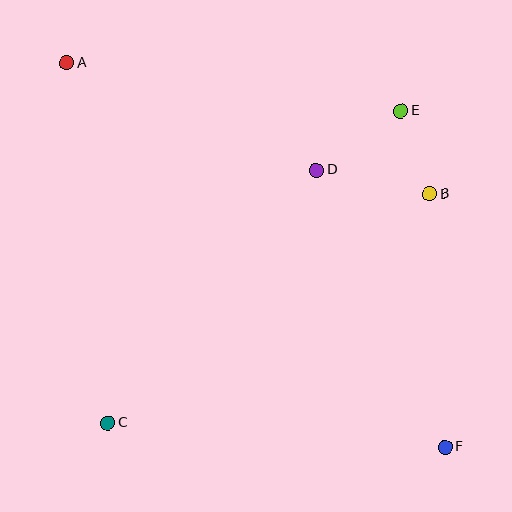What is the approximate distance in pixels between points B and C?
The distance between B and C is approximately 395 pixels.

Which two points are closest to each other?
Points B and E are closest to each other.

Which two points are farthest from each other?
Points A and F are farthest from each other.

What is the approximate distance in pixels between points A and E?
The distance between A and E is approximately 338 pixels.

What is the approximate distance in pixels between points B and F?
The distance between B and F is approximately 254 pixels.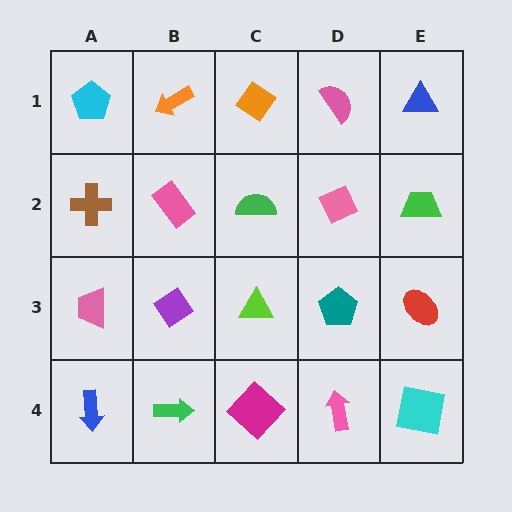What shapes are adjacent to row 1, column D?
A pink diamond (row 2, column D), an orange diamond (row 1, column C), a blue triangle (row 1, column E).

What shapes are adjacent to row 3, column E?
A green trapezoid (row 2, column E), a cyan square (row 4, column E), a teal pentagon (row 3, column D).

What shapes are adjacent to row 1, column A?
A brown cross (row 2, column A), an orange arrow (row 1, column B).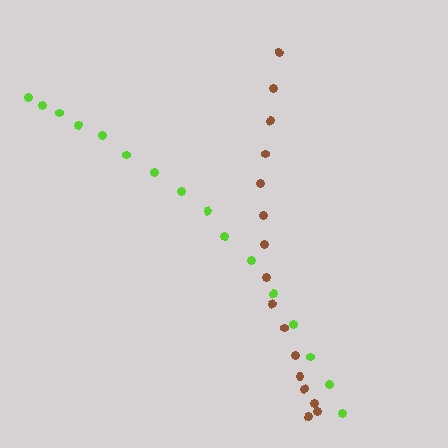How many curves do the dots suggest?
There are 2 distinct paths.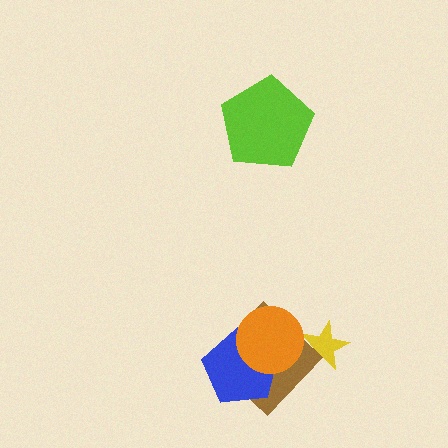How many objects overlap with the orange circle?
2 objects overlap with the orange circle.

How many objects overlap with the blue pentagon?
2 objects overlap with the blue pentagon.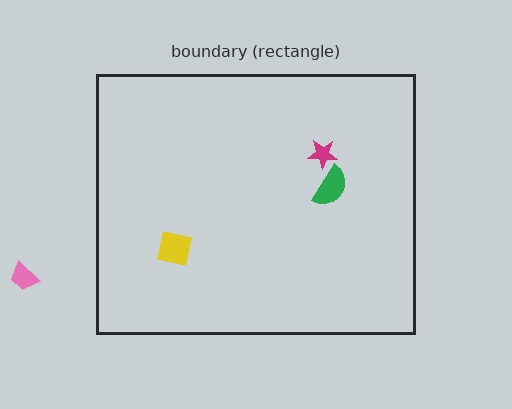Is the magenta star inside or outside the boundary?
Inside.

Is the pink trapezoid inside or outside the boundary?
Outside.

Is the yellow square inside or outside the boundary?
Inside.